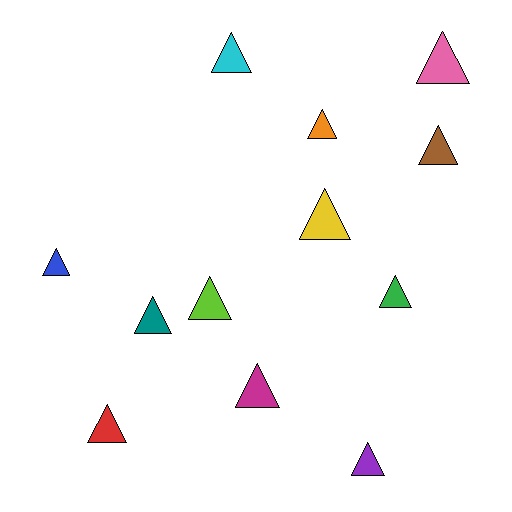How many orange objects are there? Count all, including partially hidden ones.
There is 1 orange object.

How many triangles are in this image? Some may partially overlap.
There are 12 triangles.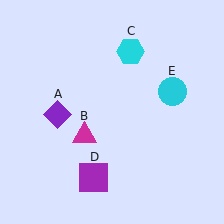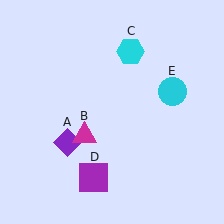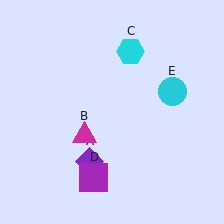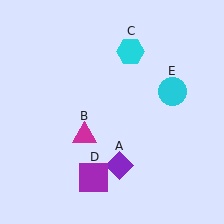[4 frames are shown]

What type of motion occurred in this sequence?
The purple diamond (object A) rotated counterclockwise around the center of the scene.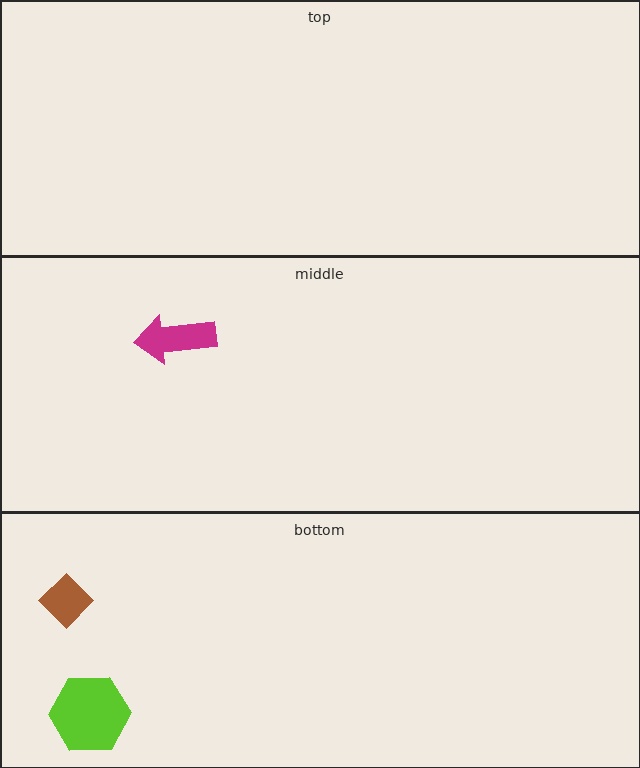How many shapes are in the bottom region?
2.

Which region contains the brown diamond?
The bottom region.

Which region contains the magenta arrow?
The middle region.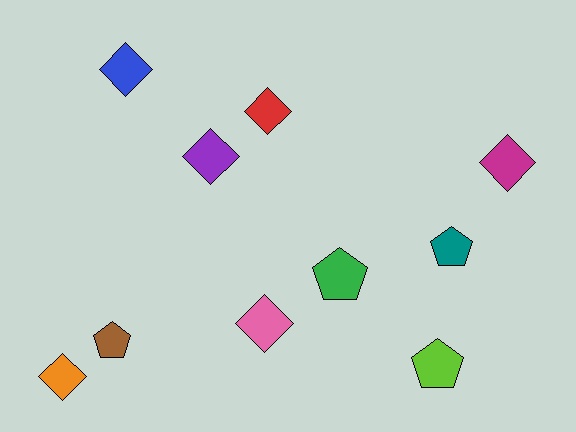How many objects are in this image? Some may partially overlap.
There are 10 objects.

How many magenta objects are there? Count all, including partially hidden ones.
There is 1 magenta object.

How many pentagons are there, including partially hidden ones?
There are 4 pentagons.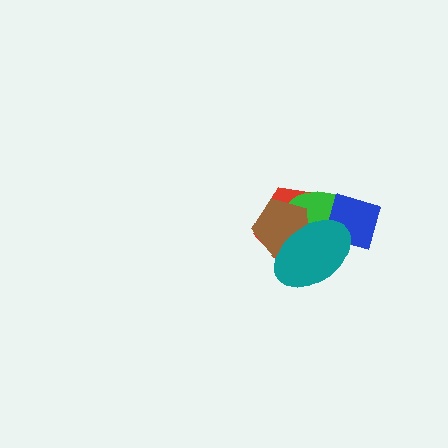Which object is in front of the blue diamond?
The teal ellipse is in front of the blue diamond.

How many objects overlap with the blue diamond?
3 objects overlap with the blue diamond.